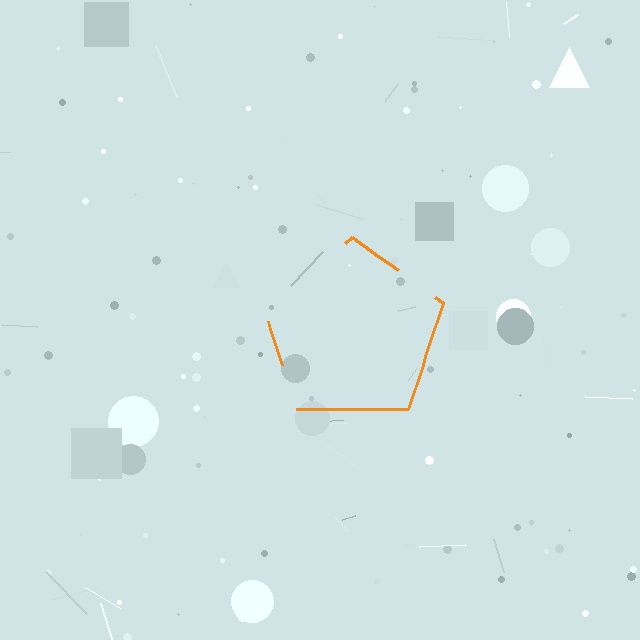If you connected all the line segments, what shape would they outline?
They would outline a pentagon.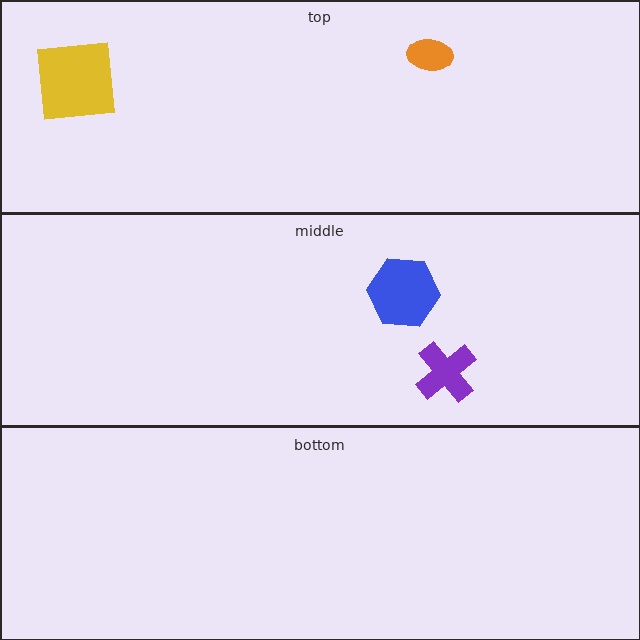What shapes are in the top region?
The orange ellipse, the yellow square.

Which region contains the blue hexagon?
The middle region.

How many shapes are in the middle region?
2.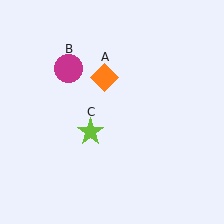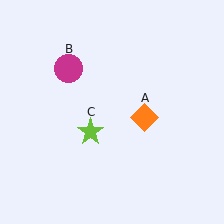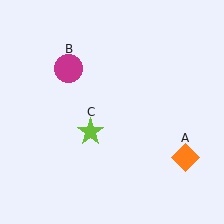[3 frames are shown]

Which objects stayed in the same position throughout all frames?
Magenta circle (object B) and lime star (object C) remained stationary.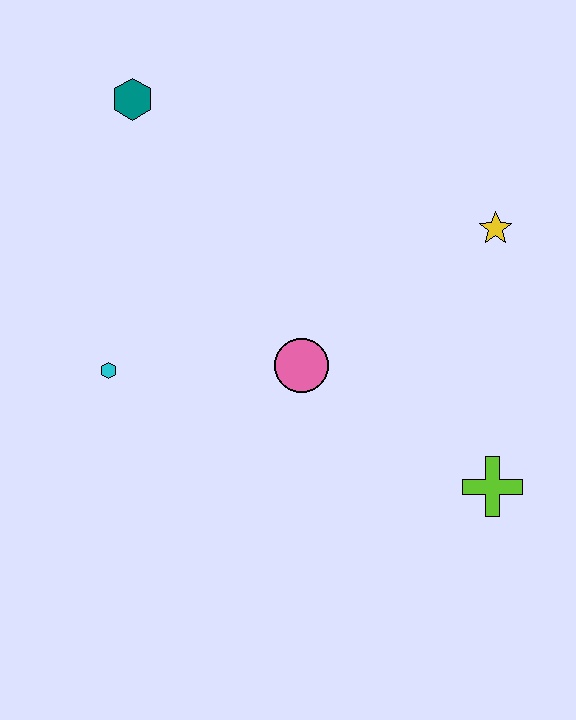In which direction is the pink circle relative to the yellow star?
The pink circle is to the left of the yellow star.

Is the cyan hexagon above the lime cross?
Yes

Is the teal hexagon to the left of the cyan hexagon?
No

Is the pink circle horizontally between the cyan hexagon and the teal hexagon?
No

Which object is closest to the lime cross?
The pink circle is closest to the lime cross.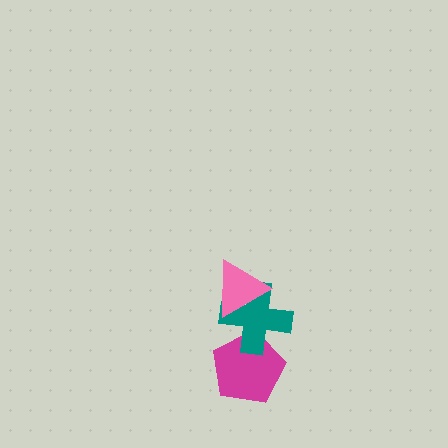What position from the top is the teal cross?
The teal cross is 2nd from the top.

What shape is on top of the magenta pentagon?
The teal cross is on top of the magenta pentagon.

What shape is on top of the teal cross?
The pink triangle is on top of the teal cross.